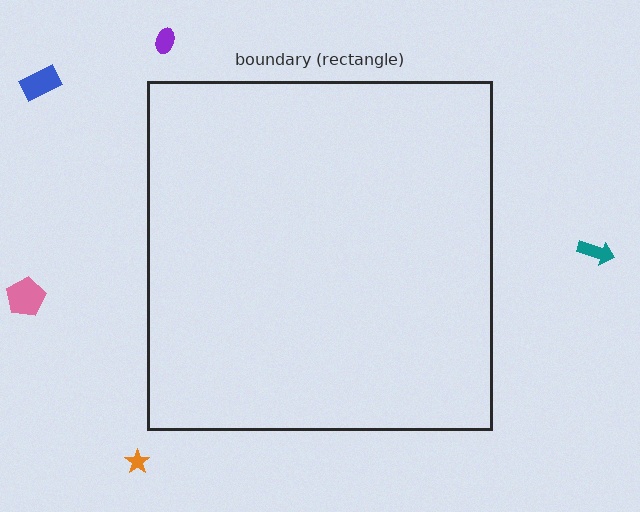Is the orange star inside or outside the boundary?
Outside.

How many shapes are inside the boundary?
0 inside, 5 outside.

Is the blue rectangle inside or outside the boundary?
Outside.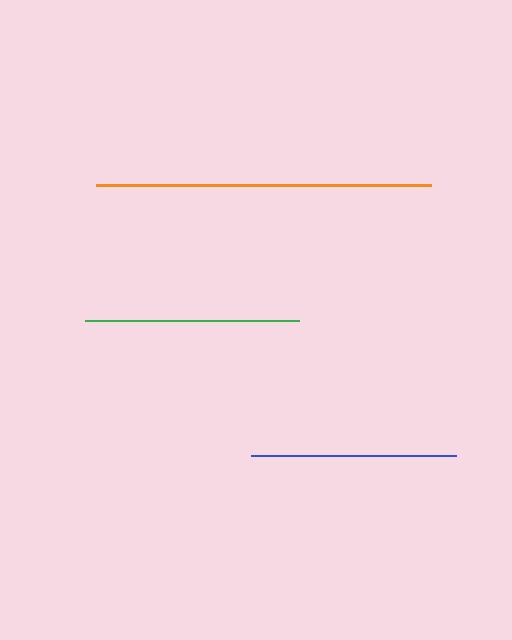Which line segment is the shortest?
The blue line is the shortest at approximately 204 pixels.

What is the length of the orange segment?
The orange segment is approximately 336 pixels long.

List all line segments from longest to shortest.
From longest to shortest: orange, green, blue.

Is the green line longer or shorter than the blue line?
The green line is longer than the blue line.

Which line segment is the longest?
The orange line is the longest at approximately 336 pixels.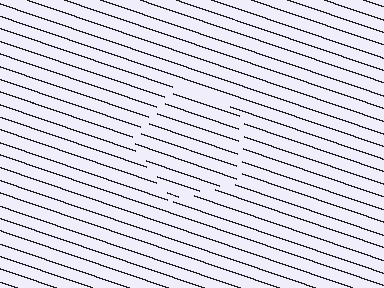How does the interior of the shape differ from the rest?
The interior of the shape contains the same grating, shifted by half a period — the contour is defined by the phase discontinuity where line-ends from the inner and outer gratings abut.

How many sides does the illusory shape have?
5 sides — the line-ends trace a pentagon.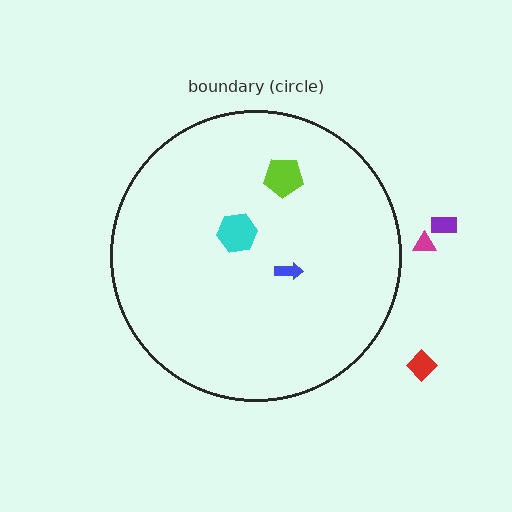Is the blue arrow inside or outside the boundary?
Inside.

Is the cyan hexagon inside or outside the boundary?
Inside.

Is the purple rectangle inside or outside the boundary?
Outside.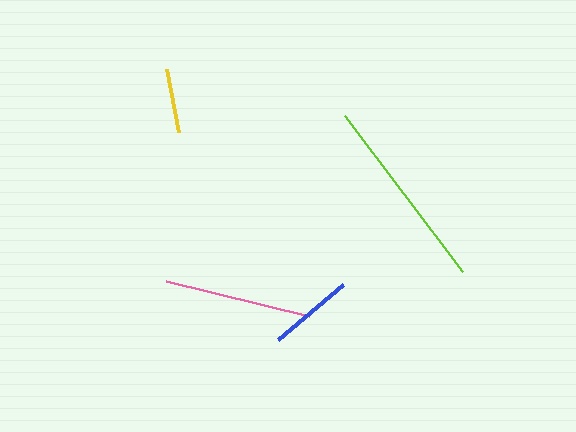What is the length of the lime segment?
The lime segment is approximately 195 pixels long.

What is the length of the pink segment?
The pink segment is approximately 147 pixels long.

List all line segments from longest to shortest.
From longest to shortest: lime, pink, blue, yellow.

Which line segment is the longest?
The lime line is the longest at approximately 195 pixels.